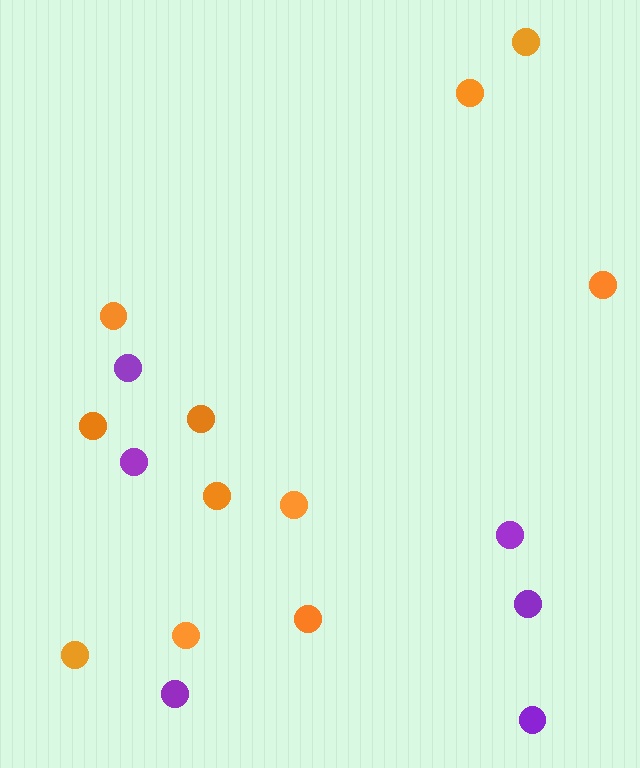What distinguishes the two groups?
There are 2 groups: one group of purple circles (6) and one group of orange circles (11).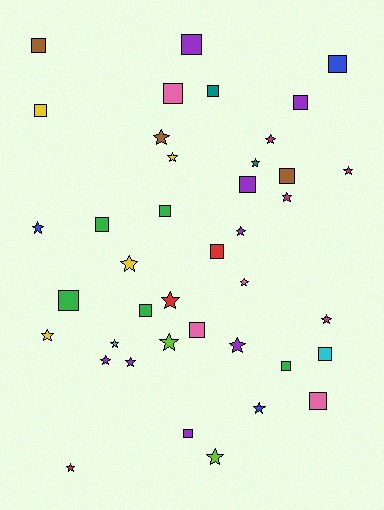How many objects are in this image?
There are 40 objects.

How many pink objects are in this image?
There are 4 pink objects.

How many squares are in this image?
There are 19 squares.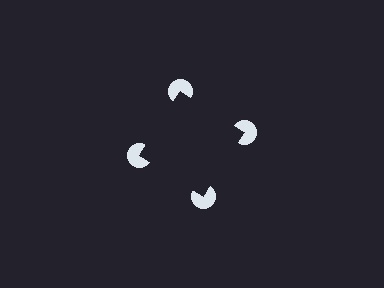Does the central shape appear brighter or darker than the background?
It typically appears slightly darker than the background, even though no actual brightness change is drawn.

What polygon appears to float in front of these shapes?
An illusory square — its edges are inferred from the aligned wedge cuts in the pac-man discs, not physically drawn.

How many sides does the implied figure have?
4 sides.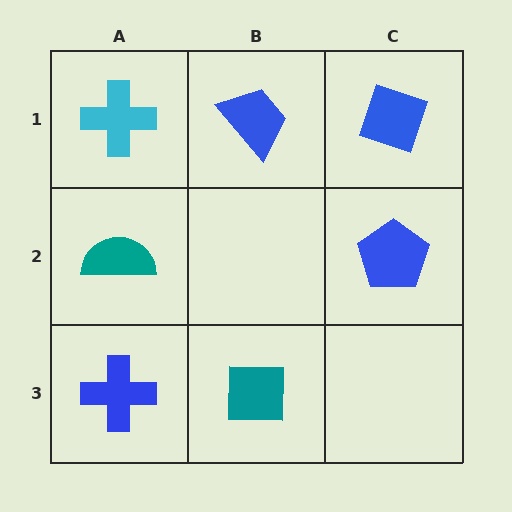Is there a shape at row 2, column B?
No, that cell is empty.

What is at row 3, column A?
A blue cross.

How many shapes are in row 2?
2 shapes.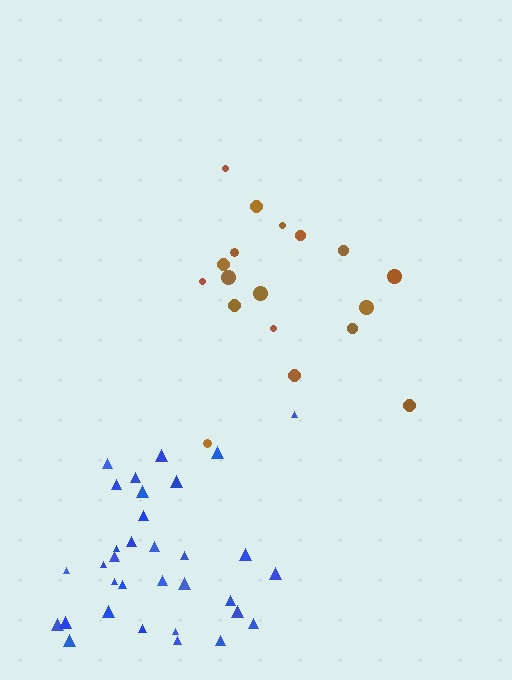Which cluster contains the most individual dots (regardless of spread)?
Blue (33).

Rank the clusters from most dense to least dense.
blue, brown.